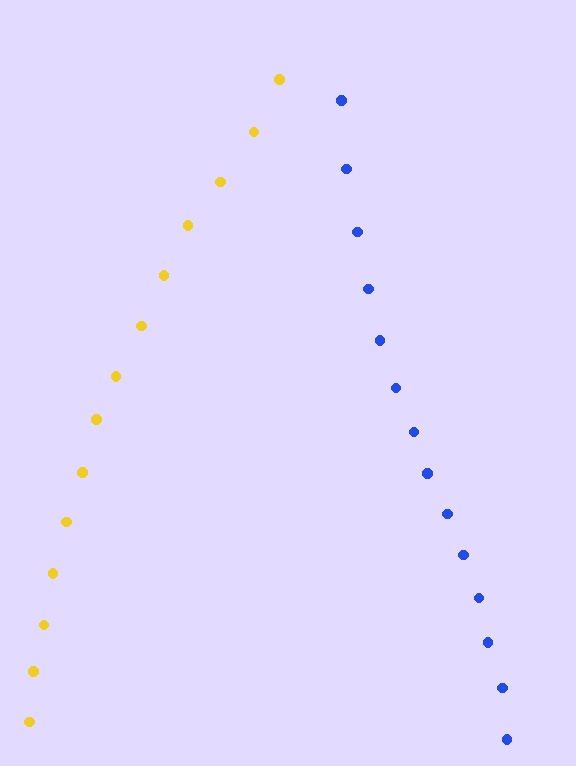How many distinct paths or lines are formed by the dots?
There are 2 distinct paths.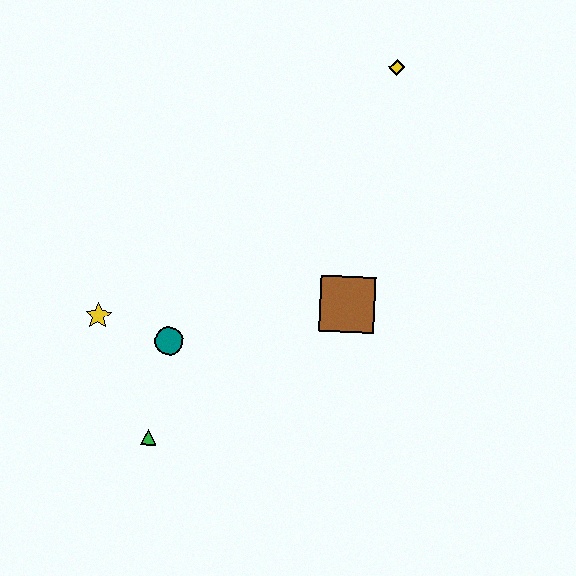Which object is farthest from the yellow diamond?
The green triangle is farthest from the yellow diamond.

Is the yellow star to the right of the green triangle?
No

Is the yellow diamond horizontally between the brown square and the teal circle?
No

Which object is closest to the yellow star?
The teal circle is closest to the yellow star.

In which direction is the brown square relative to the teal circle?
The brown square is to the right of the teal circle.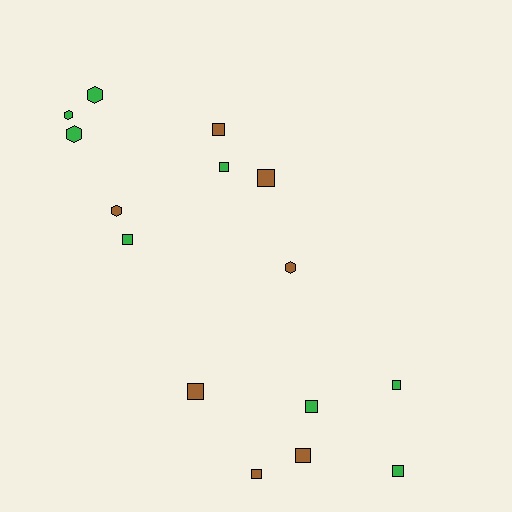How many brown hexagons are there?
There are 2 brown hexagons.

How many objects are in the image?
There are 15 objects.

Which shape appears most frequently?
Square, with 10 objects.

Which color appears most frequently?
Green, with 8 objects.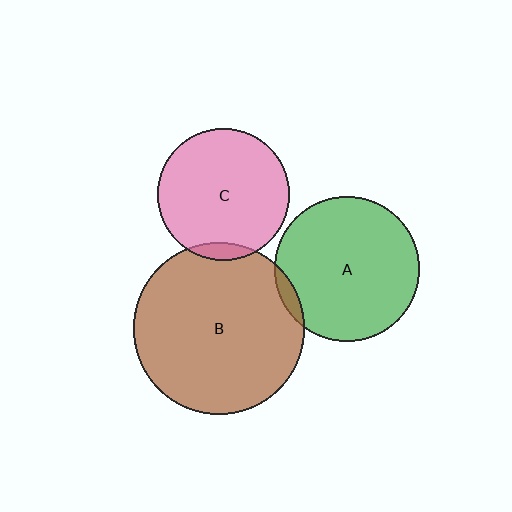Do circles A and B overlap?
Yes.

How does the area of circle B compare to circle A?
Approximately 1.4 times.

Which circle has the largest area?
Circle B (brown).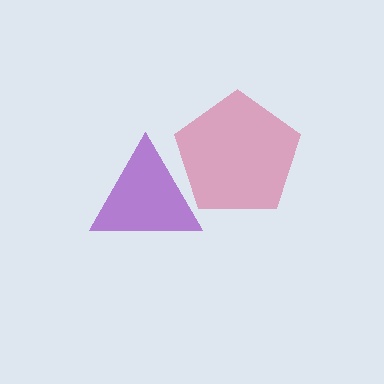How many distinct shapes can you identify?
There are 2 distinct shapes: a pink pentagon, a purple triangle.